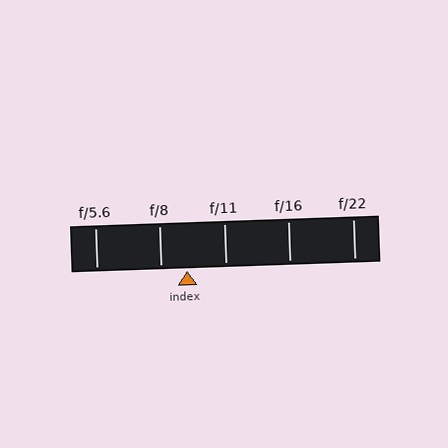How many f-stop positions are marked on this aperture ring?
There are 5 f-stop positions marked.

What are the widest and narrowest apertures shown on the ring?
The widest aperture shown is f/5.6 and the narrowest is f/22.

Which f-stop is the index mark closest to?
The index mark is closest to f/8.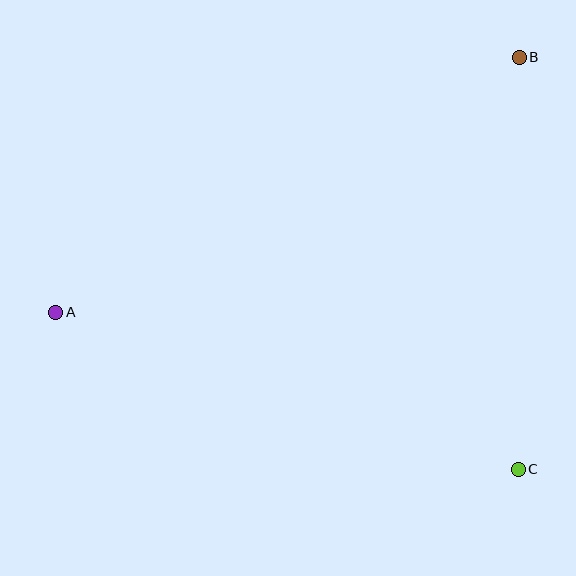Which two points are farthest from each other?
Points A and B are farthest from each other.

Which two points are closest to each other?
Points B and C are closest to each other.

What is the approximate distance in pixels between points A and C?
The distance between A and C is approximately 488 pixels.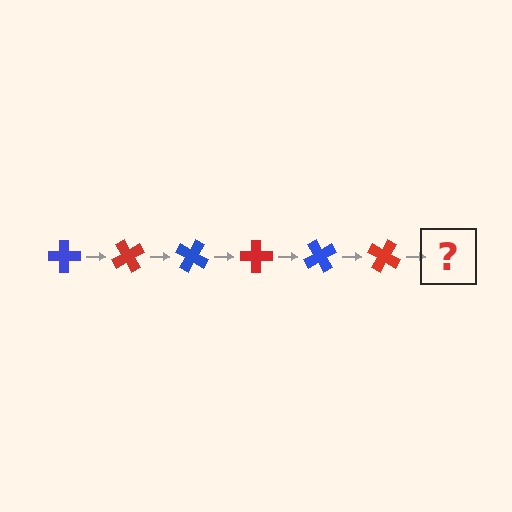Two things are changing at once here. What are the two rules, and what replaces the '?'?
The two rules are that it rotates 60 degrees each step and the color cycles through blue and red. The '?' should be a blue cross, rotated 360 degrees from the start.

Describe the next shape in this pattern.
It should be a blue cross, rotated 360 degrees from the start.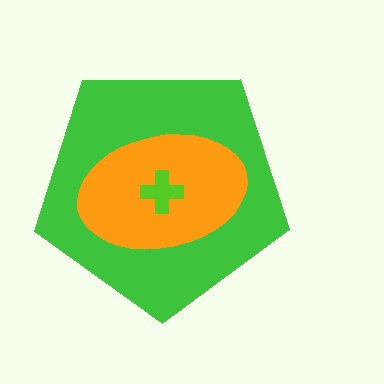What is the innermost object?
The lime cross.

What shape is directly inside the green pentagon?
The orange ellipse.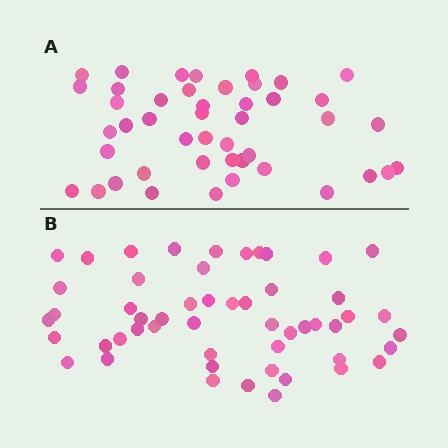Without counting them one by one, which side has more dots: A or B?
Region B (the bottom region) has more dots.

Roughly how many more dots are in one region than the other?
Region B has roughly 8 or so more dots than region A.